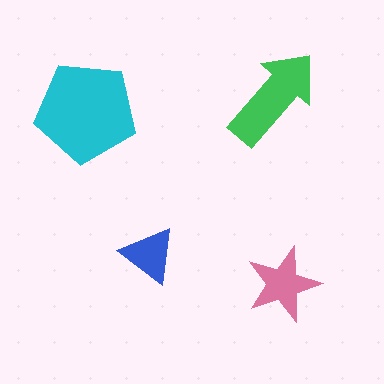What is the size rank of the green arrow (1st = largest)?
2nd.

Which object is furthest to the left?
The cyan pentagon is leftmost.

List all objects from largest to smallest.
The cyan pentagon, the green arrow, the pink star, the blue triangle.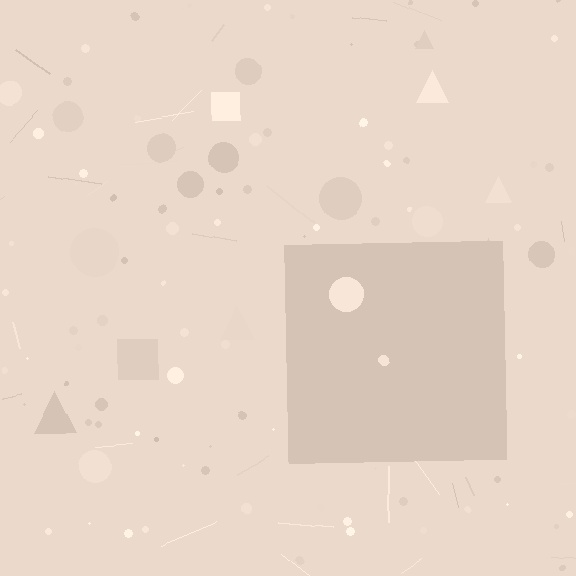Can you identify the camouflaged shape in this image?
The camouflaged shape is a square.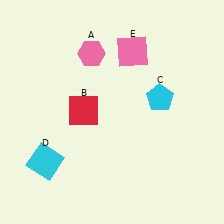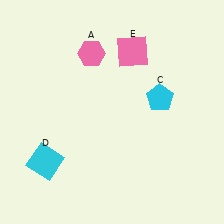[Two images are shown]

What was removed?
The red square (B) was removed in Image 2.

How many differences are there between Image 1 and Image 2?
There is 1 difference between the two images.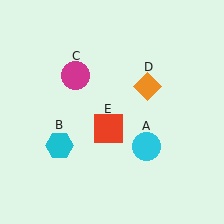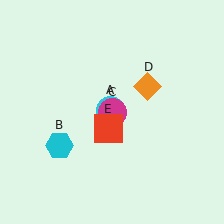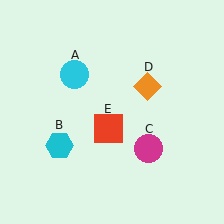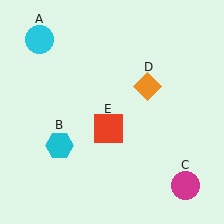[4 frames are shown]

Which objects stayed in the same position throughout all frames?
Cyan hexagon (object B) and orange diamond (object D) and red square (object E) remained stationary.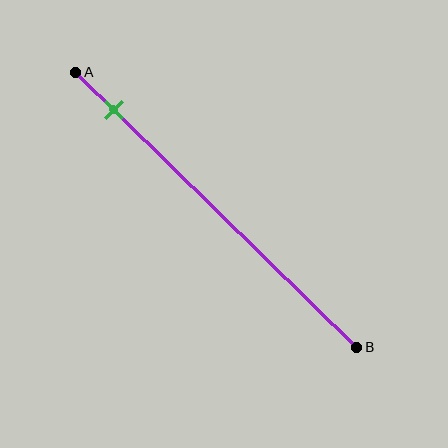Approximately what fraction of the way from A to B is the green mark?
The green mark is approximately 15% of the way from A to B.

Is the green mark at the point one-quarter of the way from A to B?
No, the mark is at about 15% from A, not at the 25% one-quarter point.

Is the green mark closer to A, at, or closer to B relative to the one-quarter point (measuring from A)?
The green mark is closer to point A than the one-quarter point of segment AB.